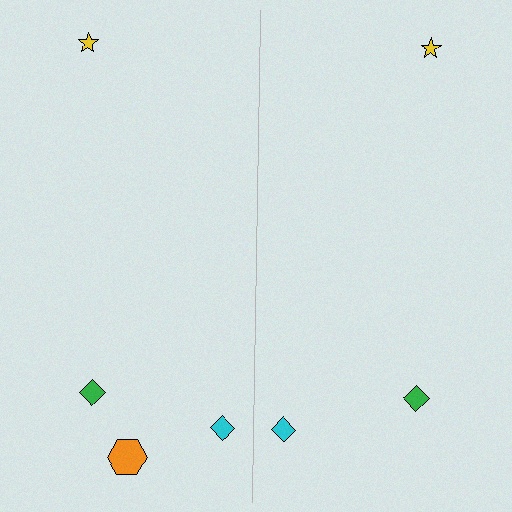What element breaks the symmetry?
A orange hexagon is missing from the right side.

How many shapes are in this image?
There are 7 shapes in this image.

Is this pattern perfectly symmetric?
No, the pattern is not perfectly symmetric. A orange hexagon is missing from the right side.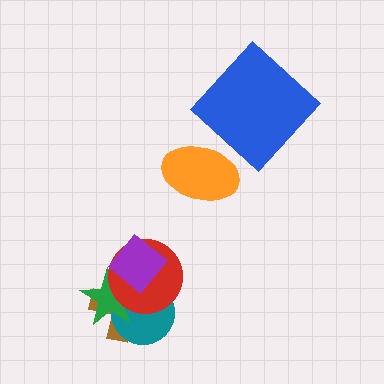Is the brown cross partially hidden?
Yes, it is partially covered by another shape.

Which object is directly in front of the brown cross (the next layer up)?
The teal circle is directly in front of the brown cross.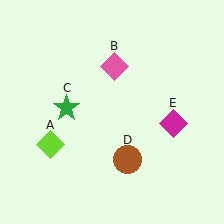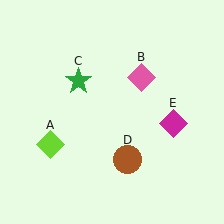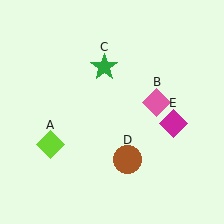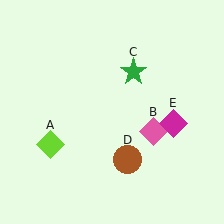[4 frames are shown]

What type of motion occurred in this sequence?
The pink diamond (object B), green star (object C) rotated clockwise around the center of the scene.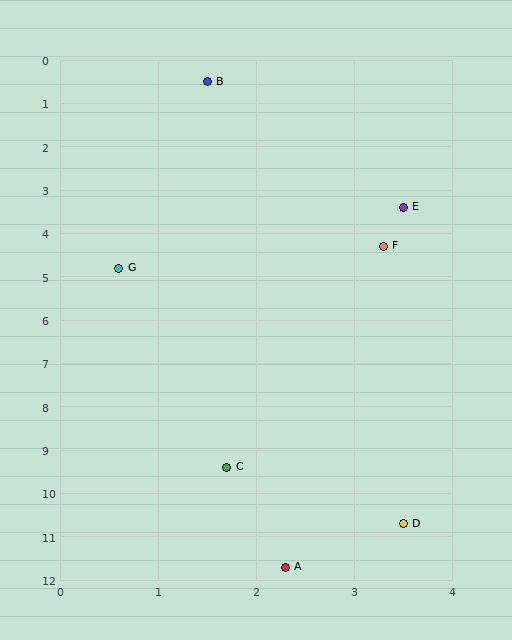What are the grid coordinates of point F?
Point F is at approximately (3.3, 4.3).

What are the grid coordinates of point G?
Point G is at approximately (0.6, 4.8).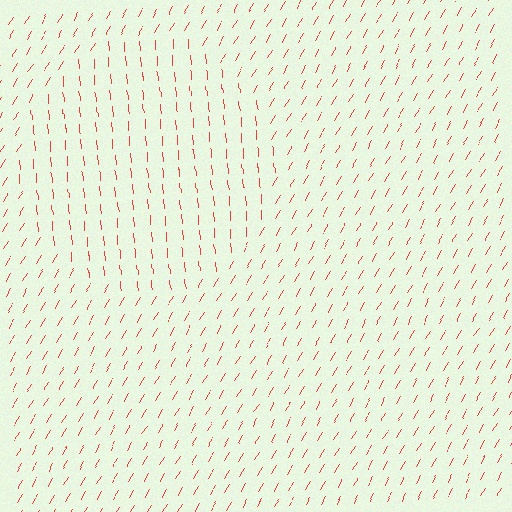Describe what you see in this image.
The image is filled with small red line segments. A circle region in the image has lines oriented differently from the surrounding lines, creating a visible texture boundary.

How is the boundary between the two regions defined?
The boundary is defined purely by a change in line orientation (approximately 35 degrees difference). All lines are the same color and thickness.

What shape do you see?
I see a circle.